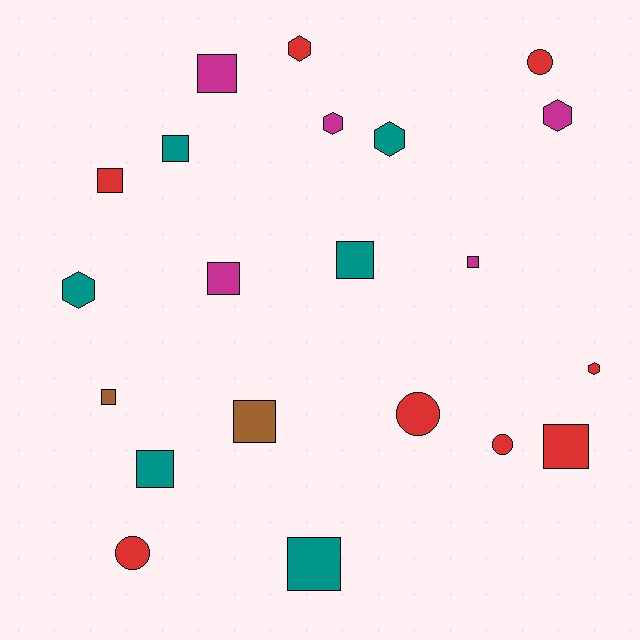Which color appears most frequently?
Red, with 8 objects.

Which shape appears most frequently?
Square, with 11 objects.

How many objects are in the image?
There are 21 objects.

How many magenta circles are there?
There are no magenta circles.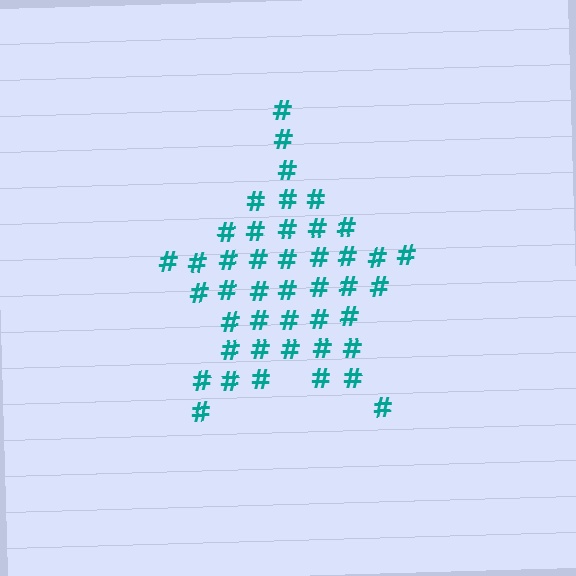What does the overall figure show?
The overall figure shows a star.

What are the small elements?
The small elements are hash symbols.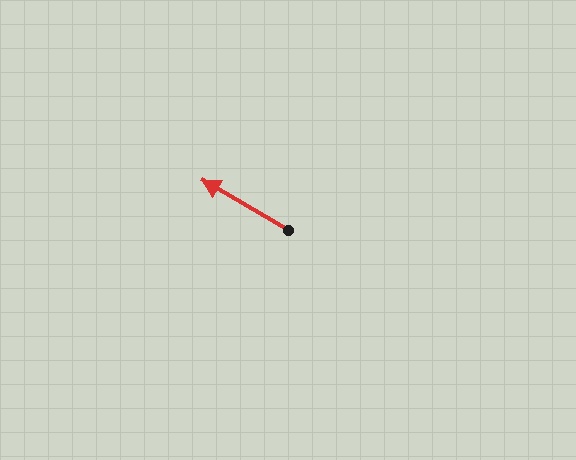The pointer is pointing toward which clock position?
Roughly 10 o'clock.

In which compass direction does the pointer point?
Northwest.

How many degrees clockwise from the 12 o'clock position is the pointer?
Approximately 300 degrees.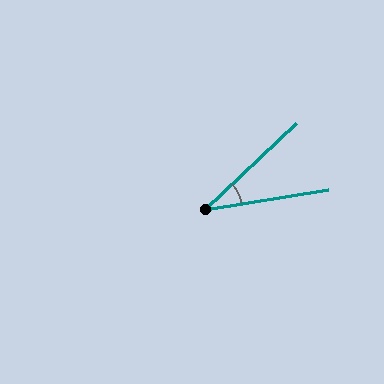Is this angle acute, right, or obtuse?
It is acute.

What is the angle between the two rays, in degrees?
Approximately 34 degrees.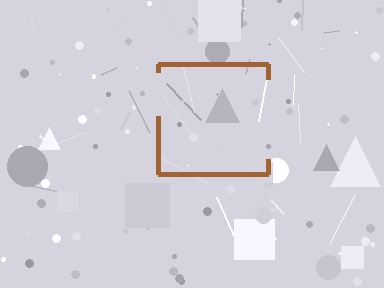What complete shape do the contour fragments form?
The contour fragments form a square.